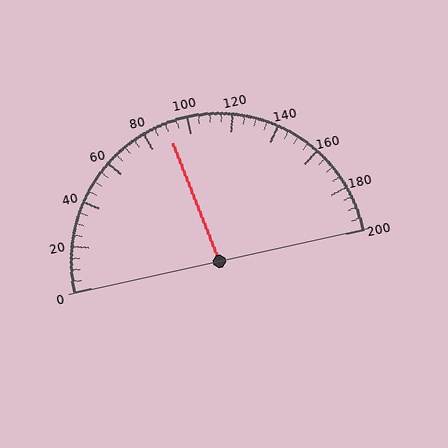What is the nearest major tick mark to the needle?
The nearest major tick mark is 80.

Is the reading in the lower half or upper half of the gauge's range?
The reading is in the lower half of the range (0 to 200).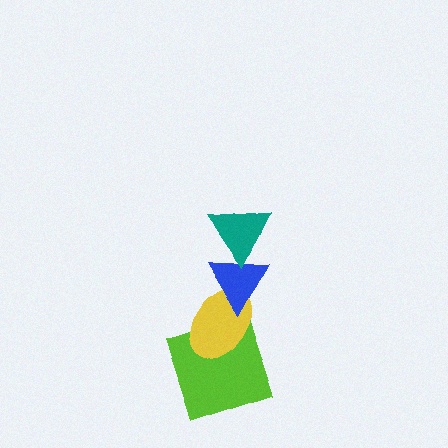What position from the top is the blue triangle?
The blue triangle is 2nd from the top.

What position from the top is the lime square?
The lime square is 4th from the top.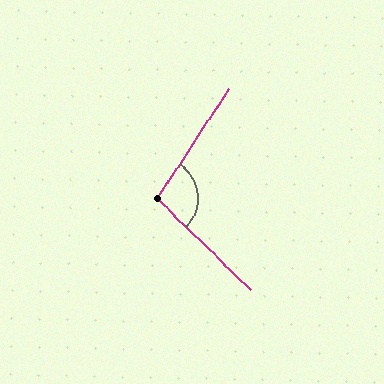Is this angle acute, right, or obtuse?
It is obtuse.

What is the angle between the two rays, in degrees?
Approximately 101 degrees.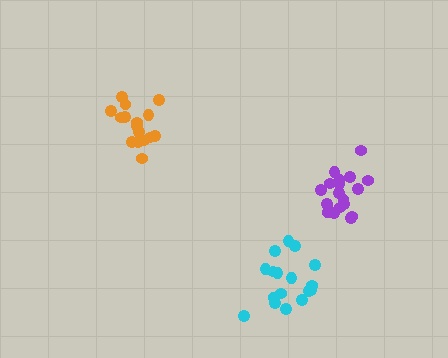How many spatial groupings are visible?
There are 3 spatial groupings.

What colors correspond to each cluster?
The clusters are colored: orange, purple, cyan.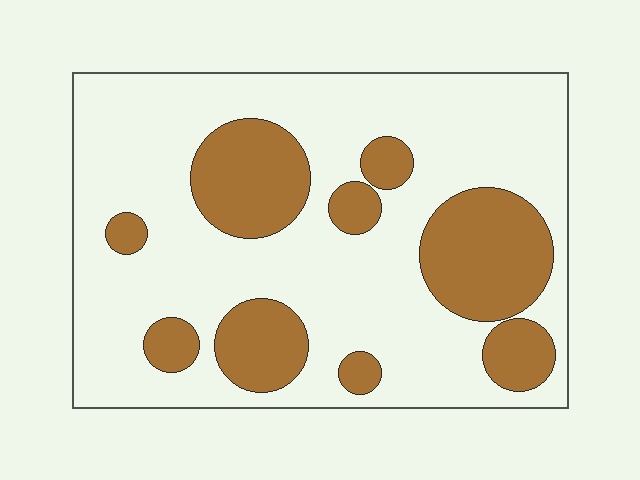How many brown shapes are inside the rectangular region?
9.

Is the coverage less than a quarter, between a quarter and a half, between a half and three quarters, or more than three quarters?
Between a quarter and a half.